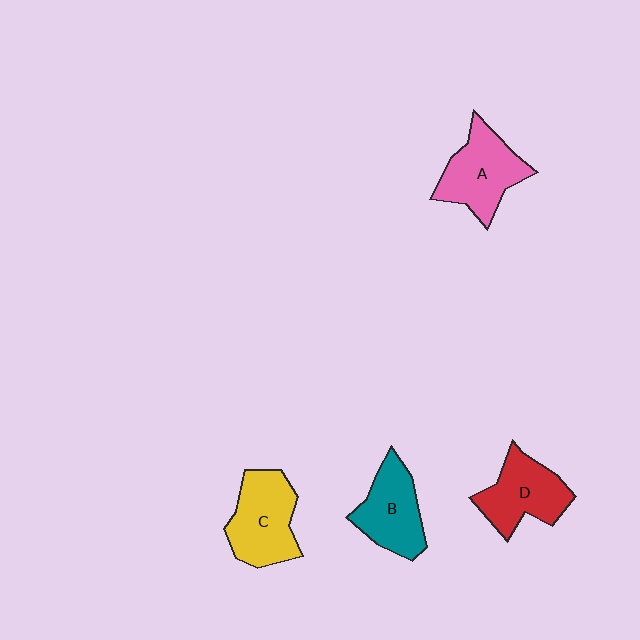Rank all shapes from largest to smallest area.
From largest to smallest: C (yellow), A (pink), D (red), B (teal).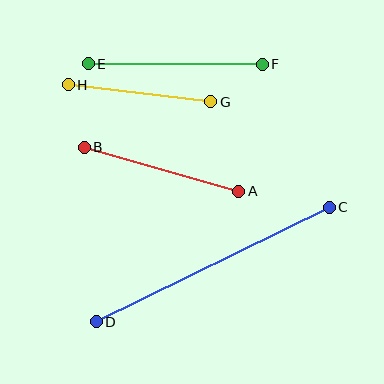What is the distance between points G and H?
The distance is approximately 144 pixels.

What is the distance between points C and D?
The distance is approximately 260 pixels.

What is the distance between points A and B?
The distance is approximately 161 pixels.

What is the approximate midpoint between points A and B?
The midpoint is at approximately (162, 169) pixels.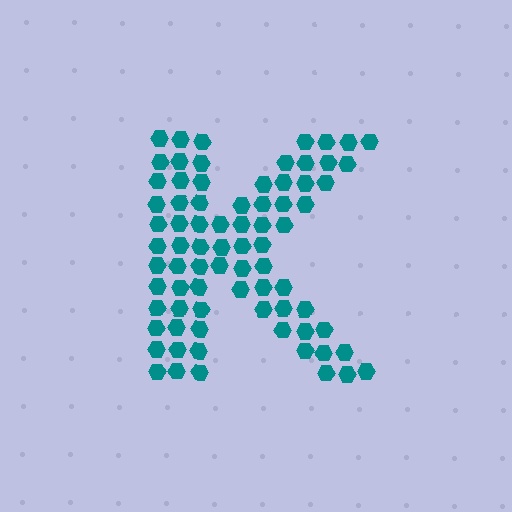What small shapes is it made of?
It is made of small hexagons.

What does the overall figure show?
The overall figure shows the letter K.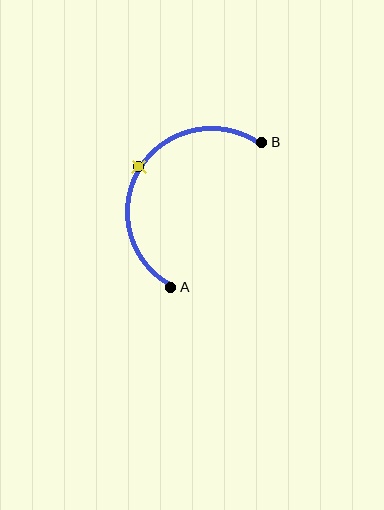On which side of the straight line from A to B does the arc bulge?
The arc bulges to the left of the straight line connecting A and B.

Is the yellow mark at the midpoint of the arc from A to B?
Yes. The yellow mark lies on the arc at equal arc-length from both A and B — it is the arc midpoint.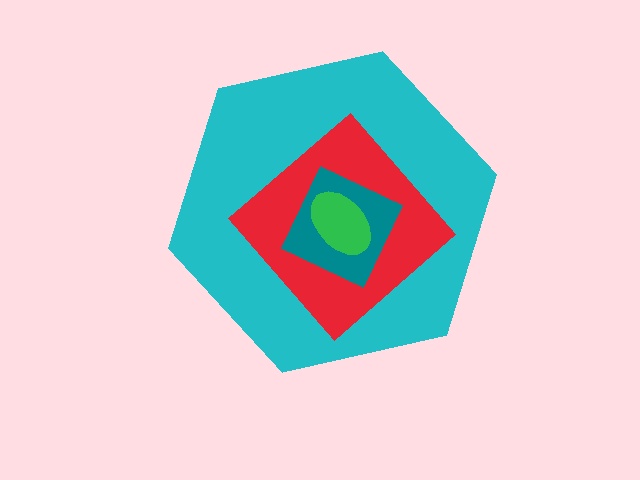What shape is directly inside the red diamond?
The teal square.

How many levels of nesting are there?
4.